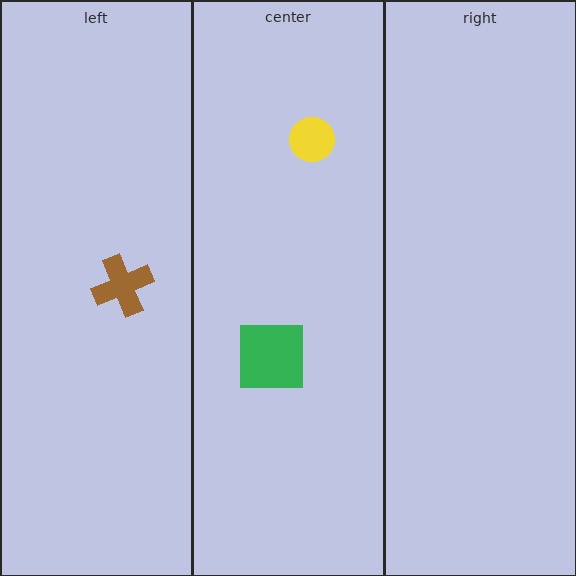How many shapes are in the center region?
2.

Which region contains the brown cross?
The left region.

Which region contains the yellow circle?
The center region.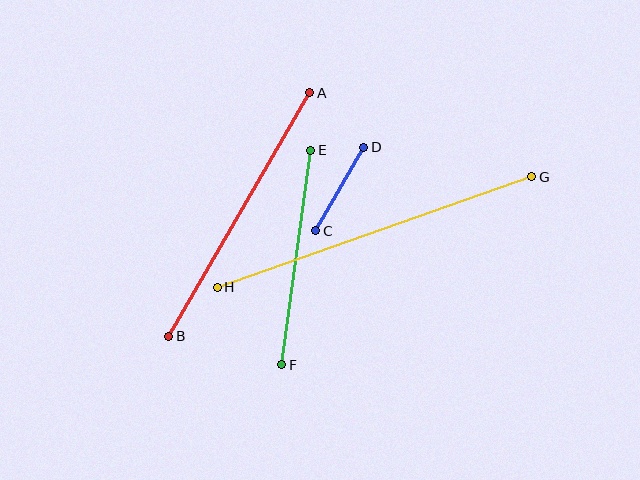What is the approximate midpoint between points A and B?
The midpoint is at approximately (239, 215) pixels.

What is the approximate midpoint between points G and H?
The midpoint is at approximately (375, 232) pixels.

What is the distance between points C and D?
The distance is approximately 96 pixels.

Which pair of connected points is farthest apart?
Points G and H are farthest apart.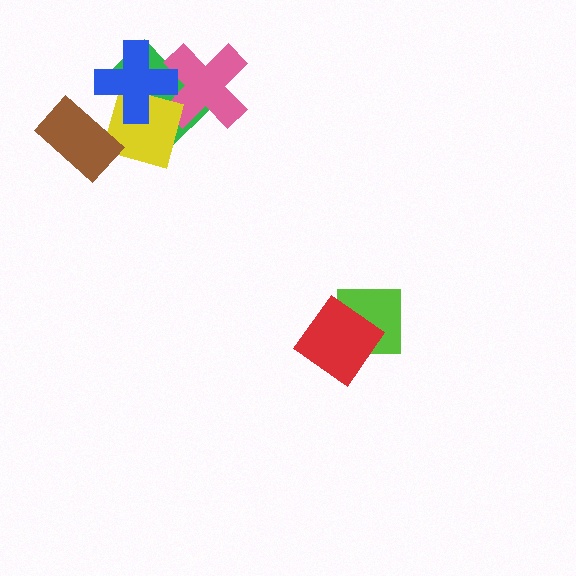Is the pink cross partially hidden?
Yes, it is partially covered by another shape.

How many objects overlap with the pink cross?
3 objects overlap with the pink cross.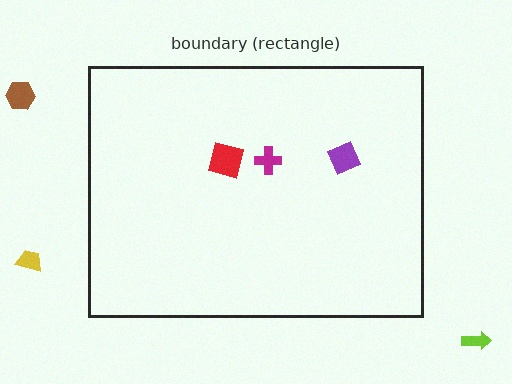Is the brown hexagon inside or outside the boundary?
Outside.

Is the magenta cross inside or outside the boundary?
Inside.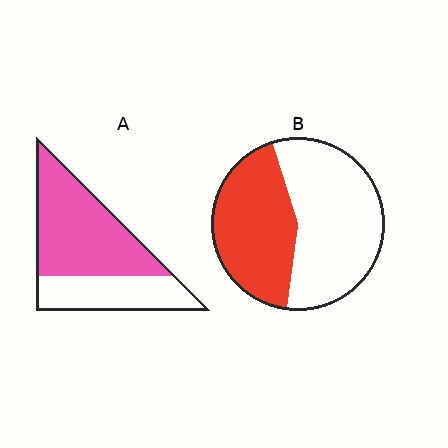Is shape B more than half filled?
No.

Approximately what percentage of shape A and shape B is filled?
A is approximately 65% and B is approximately 45%.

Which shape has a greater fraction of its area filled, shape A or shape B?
Shape A.